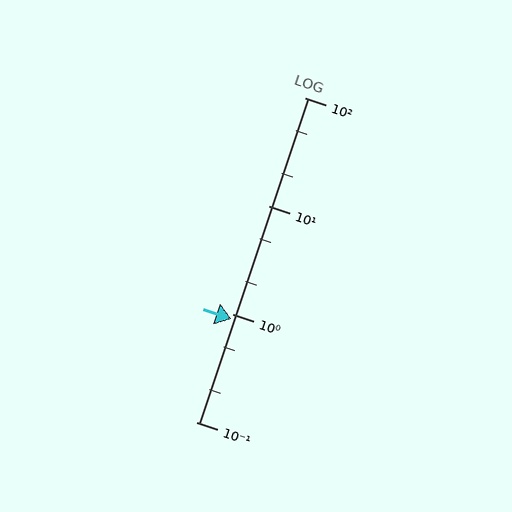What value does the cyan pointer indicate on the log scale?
The pointer indicates approximately 0.89.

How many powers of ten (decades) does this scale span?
The scale spans 3 decades, from 0.1 to 100.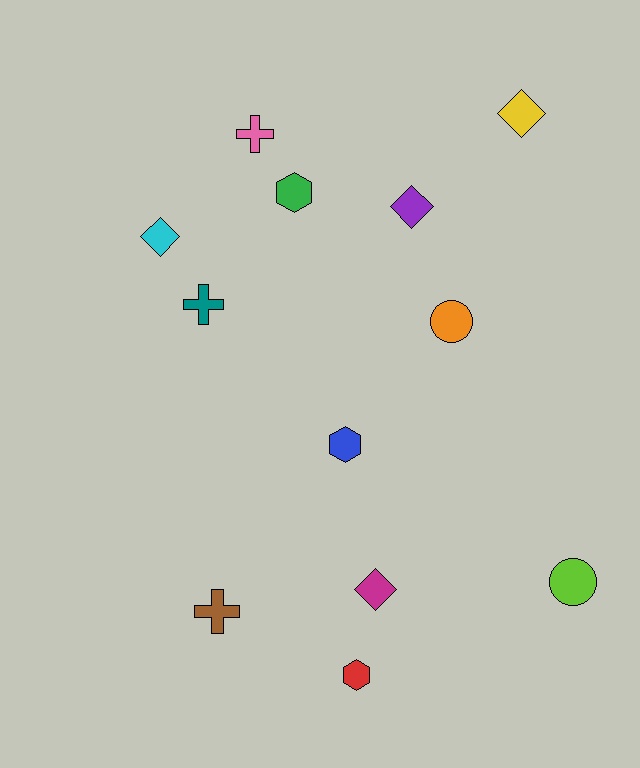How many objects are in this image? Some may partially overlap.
There are 12 objects.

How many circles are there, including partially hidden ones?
There are 2 circles.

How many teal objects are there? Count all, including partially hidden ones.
There is 1 teal object.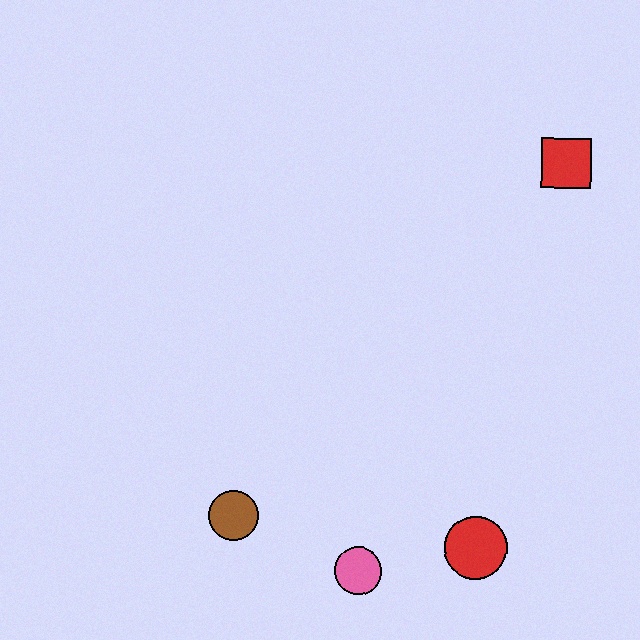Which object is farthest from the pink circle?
The red square is farthest from the pink circle.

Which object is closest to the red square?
The red circle is closest to the red square.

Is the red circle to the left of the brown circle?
No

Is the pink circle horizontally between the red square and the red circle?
No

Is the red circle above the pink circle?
Yes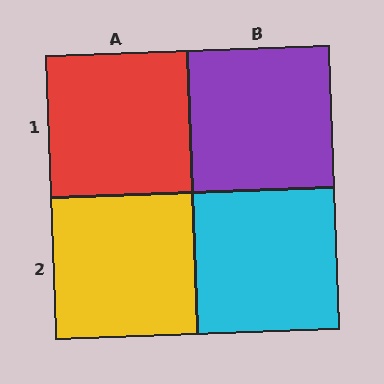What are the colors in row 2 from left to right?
Yellow, cyan.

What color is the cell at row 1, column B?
Purple.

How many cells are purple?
1 cell is purple.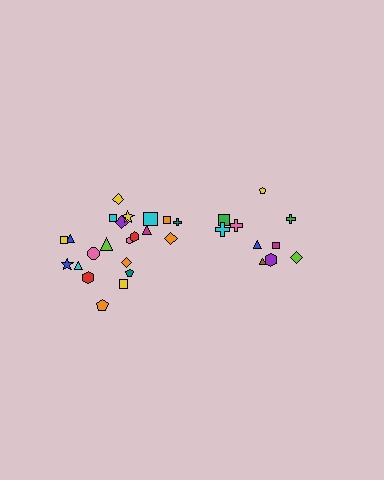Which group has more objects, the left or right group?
The left group.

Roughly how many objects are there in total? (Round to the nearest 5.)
Roughly 30 objects in total.